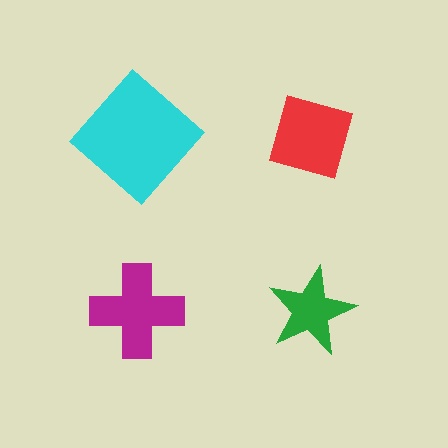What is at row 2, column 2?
A green star.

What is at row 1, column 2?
A red diamond.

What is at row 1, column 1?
A cyan diamond.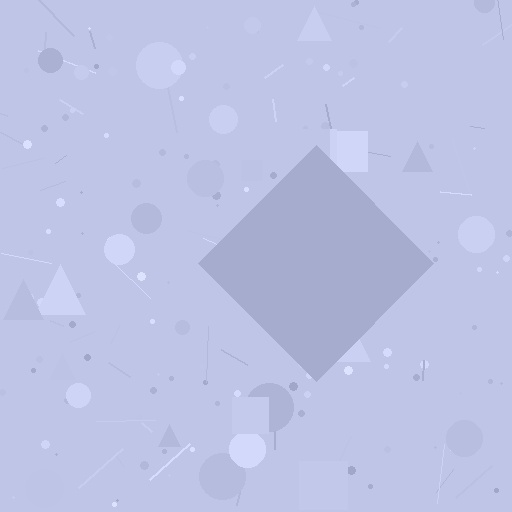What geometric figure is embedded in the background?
A diamond is embedded in the background.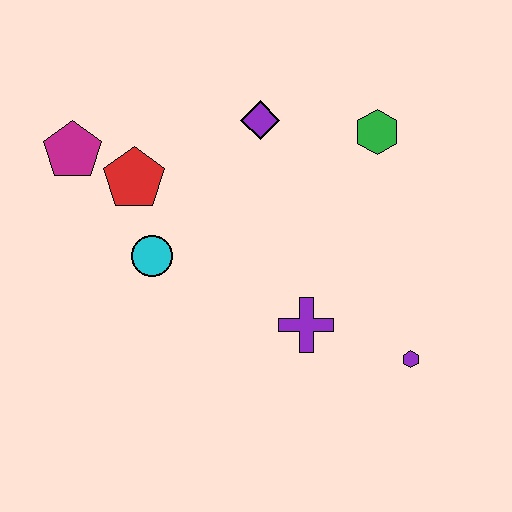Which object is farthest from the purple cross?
The magenta pentagon is farthest from the purple cross.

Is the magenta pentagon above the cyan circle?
Yes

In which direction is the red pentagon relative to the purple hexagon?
The red pentagon is to the left of the purple hexagon.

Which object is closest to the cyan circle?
The red pentagon is closest to the cyan circle.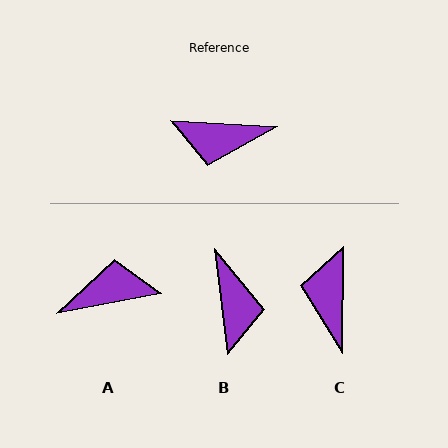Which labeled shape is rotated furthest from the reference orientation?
A, about 166 degrees away.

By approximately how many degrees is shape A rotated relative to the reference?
Approximately 166 degrees clockwise.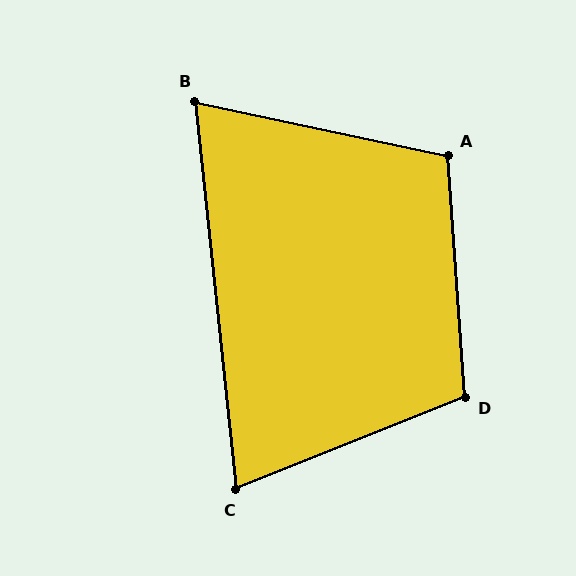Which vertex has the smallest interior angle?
B, at approximately 72 degrees.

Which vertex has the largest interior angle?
D, at approximately 108 degrees.